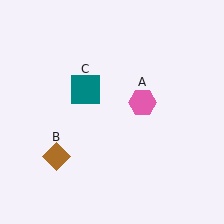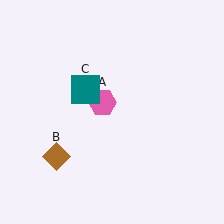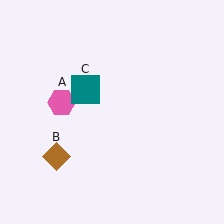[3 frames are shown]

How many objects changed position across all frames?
1 object changed position: pink hexagon (object A).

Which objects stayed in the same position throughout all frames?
Brown diamond (object B) and teal square (object C) remained stationary.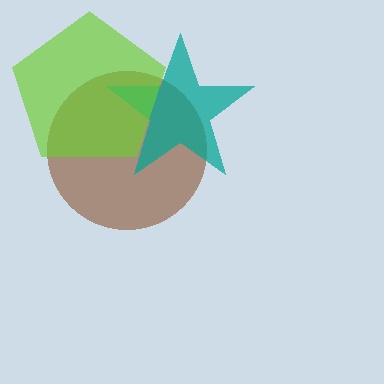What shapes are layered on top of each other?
The layered shapes are: a brown circle, a teal star, a lime pentagon.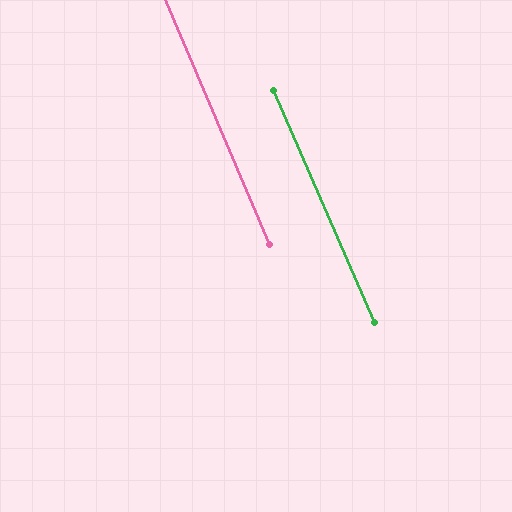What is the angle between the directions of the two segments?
Approximately 1 degree.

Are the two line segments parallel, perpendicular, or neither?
Parallel — their directions differ by only 0.7°.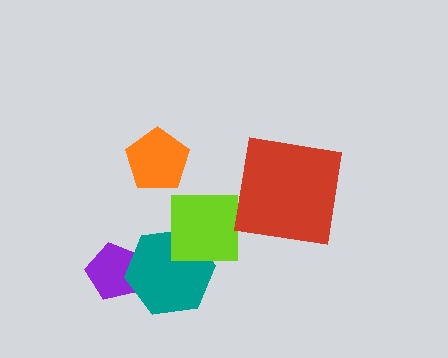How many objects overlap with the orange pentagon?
0 objects overlap with the orange pentagon.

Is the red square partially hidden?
No, no other shape covers it.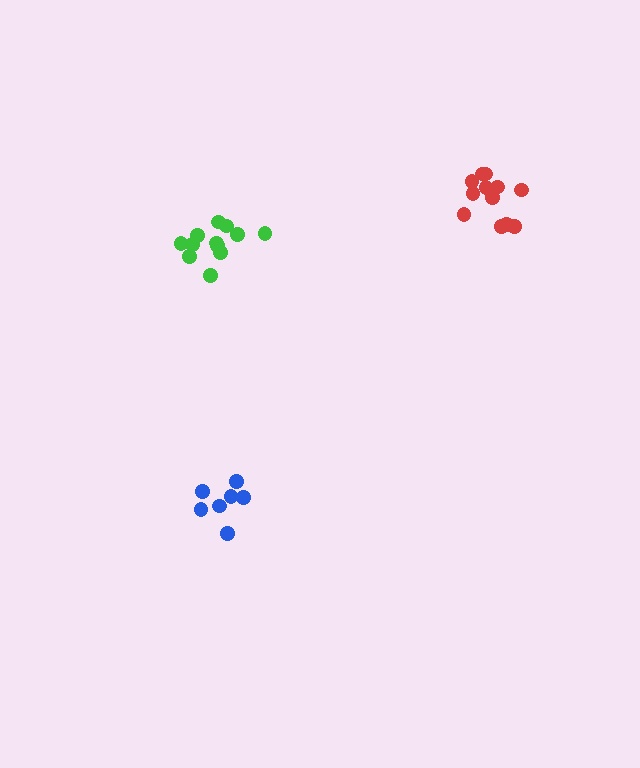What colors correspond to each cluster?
The clusters are colored: blue, red, green.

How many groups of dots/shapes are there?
There are 3 groups.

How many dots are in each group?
Group 1: 7 dots, Group 2: 12 dots, Group 3: 12 dots (31 total).